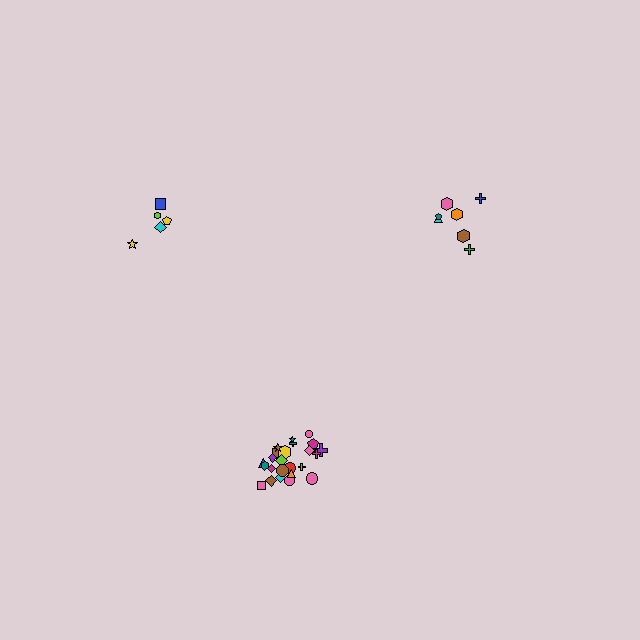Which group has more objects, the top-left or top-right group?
The top-right group.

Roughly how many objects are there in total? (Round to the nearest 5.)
Roughly 35 objects in total.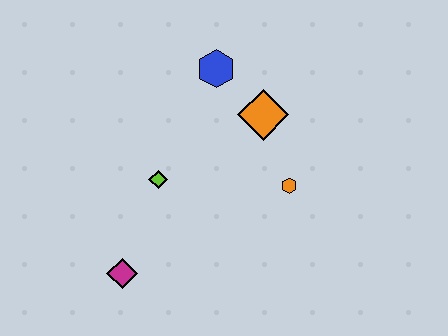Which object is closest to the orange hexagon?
The orange diamond is closest to the orange hexagon.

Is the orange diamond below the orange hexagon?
No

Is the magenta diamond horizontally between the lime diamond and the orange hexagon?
No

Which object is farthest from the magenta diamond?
The blue hexagon is farthest from the magenta diamond.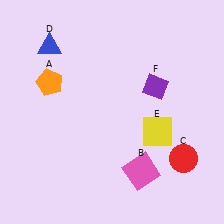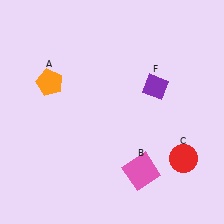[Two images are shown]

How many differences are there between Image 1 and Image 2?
There are 2 differences between the two images.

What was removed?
The blue triangle (D), the yellow square (E) were removed in Image 2.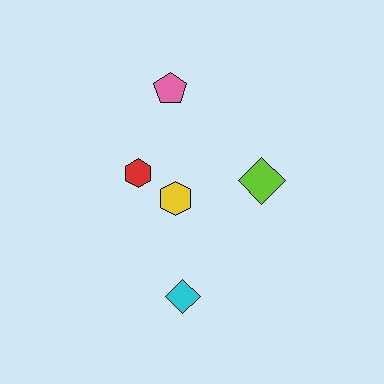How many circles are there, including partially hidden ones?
There are no circles.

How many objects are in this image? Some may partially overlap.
There are 5 objects.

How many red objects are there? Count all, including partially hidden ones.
There is 1 red object.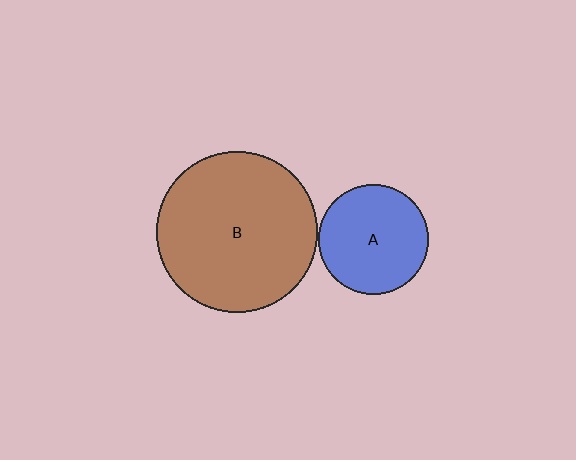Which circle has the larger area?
Circle B (brown).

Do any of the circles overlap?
No, none of the circles overlap.